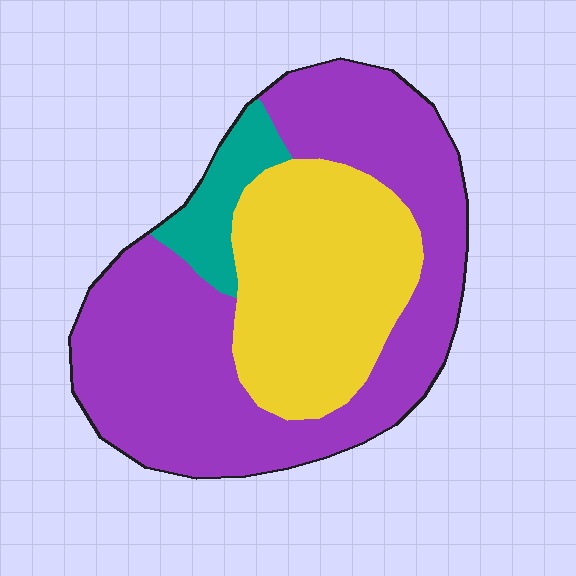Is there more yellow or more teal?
Yellow.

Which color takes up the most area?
Purple, at roughly 60%.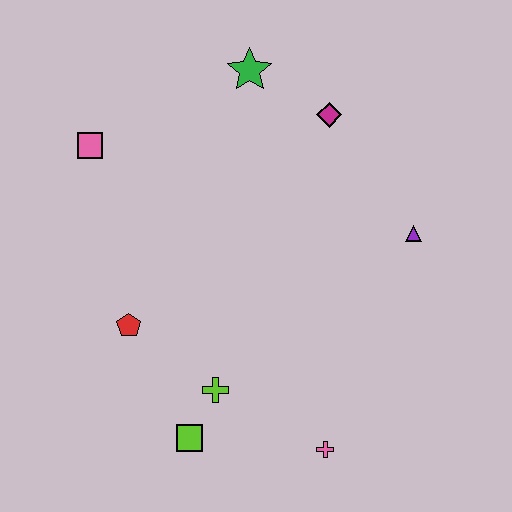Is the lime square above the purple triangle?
No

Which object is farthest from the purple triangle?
The pink square is farthest from the purple triangle.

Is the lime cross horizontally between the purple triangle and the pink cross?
No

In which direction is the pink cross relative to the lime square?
The pink cross is to the right of the lime square.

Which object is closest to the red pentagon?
The lime cross is closest to the red pentagon.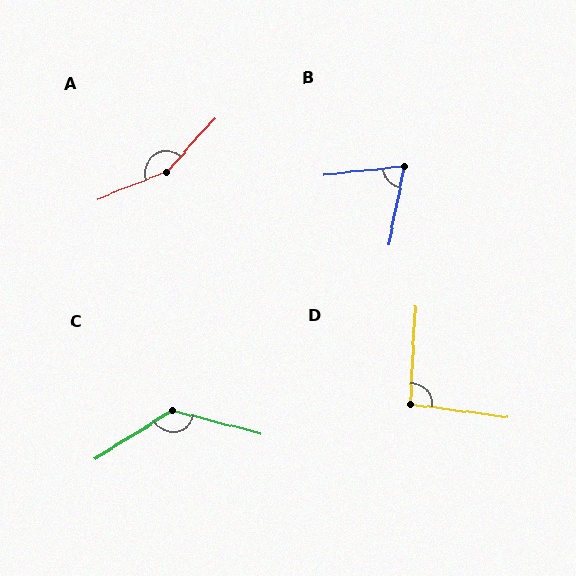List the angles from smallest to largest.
B (73°), D (95°), C (133°), A (153°).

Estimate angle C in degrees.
Approximately 133 degrees.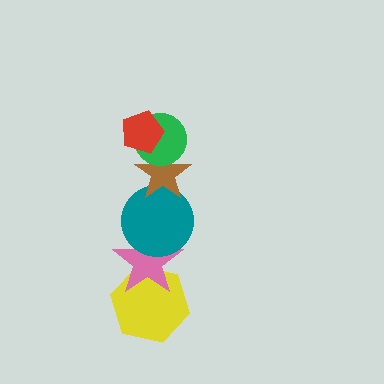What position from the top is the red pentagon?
The red pentagon is 1st from the top.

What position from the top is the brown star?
The brown star is 3rd from the top.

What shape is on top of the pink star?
The teal circle is on top of the pink star.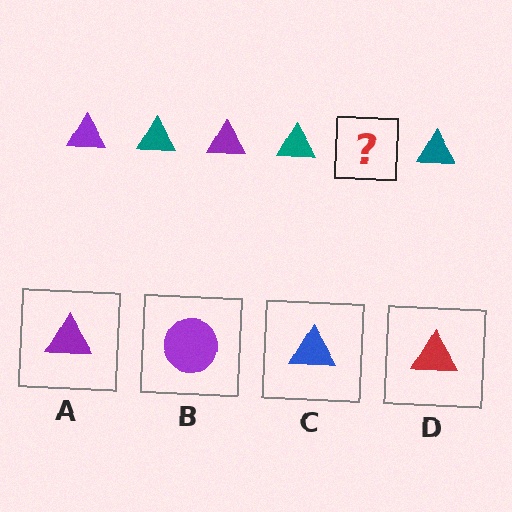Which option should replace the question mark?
Option A.